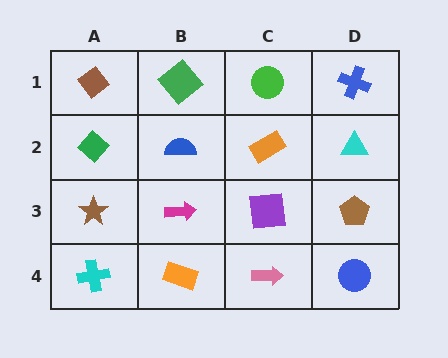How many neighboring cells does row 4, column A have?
2.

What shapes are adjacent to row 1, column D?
A cyan triangle (row 2, column D), a green circle (row 1, column C).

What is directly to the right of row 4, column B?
A pink arrow.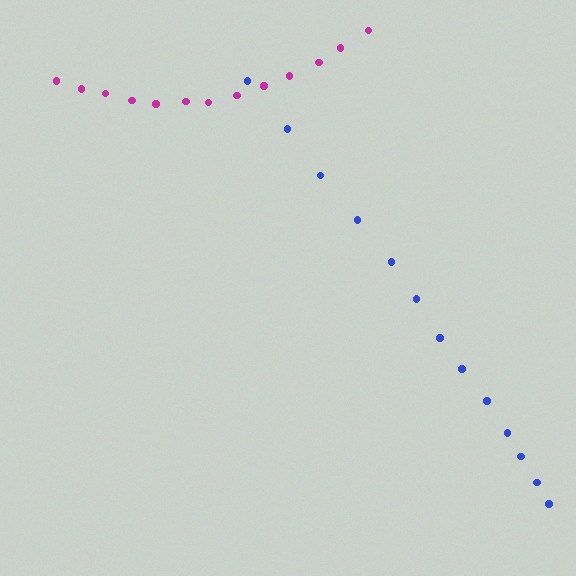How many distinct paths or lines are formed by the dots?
There are 2 distinct paths.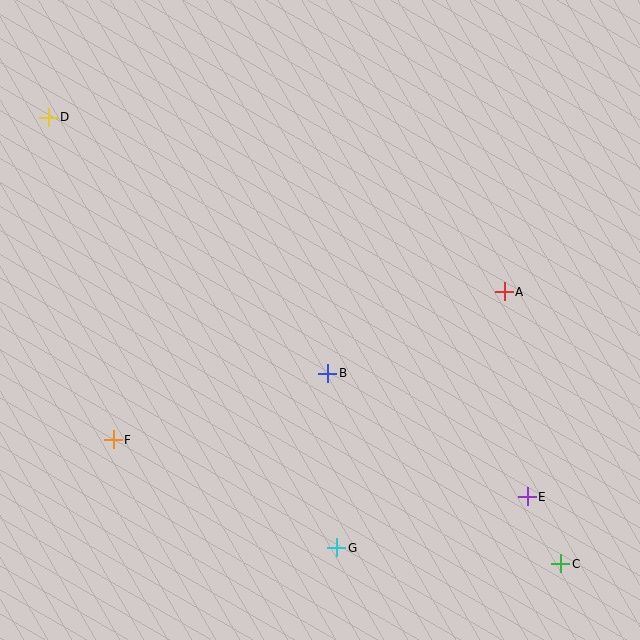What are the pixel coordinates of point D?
Point D is at (49, 117).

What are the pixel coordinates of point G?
Point G is at (337, 548).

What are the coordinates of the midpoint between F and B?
The midpoint between F and B is at (221, 406).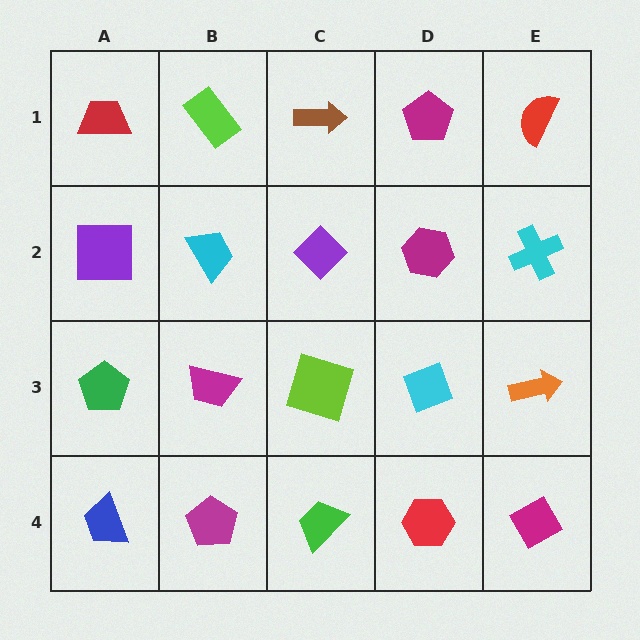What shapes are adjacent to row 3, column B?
A cyan trapezoid (row 2, column B), a magenta pentagon (row 4, column B), a green pentagon (row 3, column A), a lime square (row 3, column C).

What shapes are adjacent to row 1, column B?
A cyan trapezoid (row 2, column B), a red trapezoid (row 1, column A), a brown arrow (row 1, column C).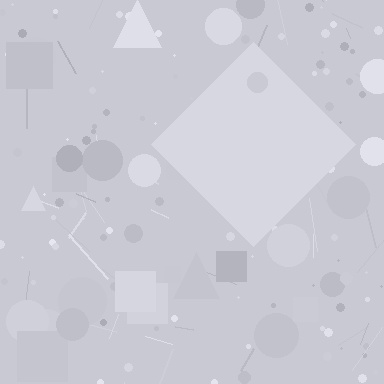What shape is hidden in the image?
A diamond is hidden in the image.